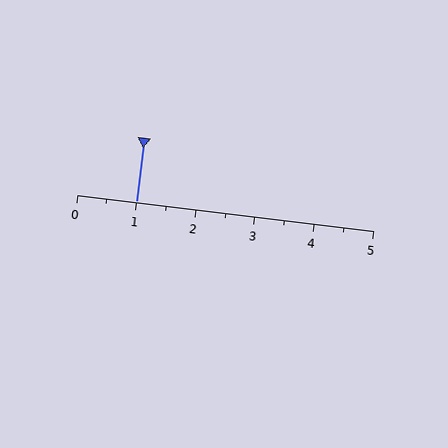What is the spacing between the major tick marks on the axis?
The major ticks are spaced 1 apart.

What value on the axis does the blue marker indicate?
The marker indicates approximately 1.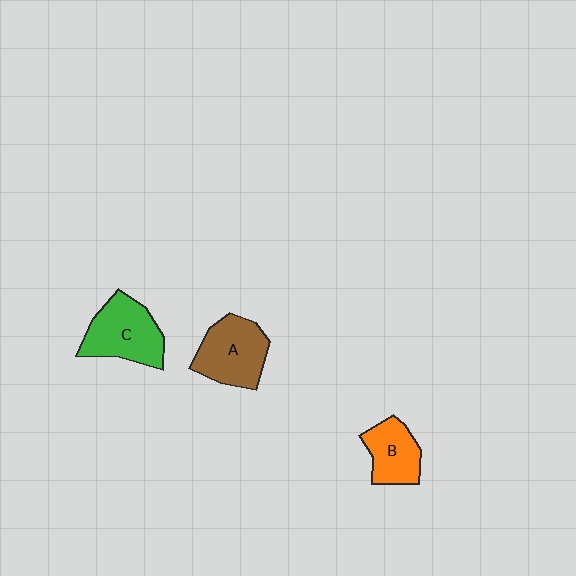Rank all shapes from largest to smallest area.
From largest to smallest: C (green), A (brown), B (orange).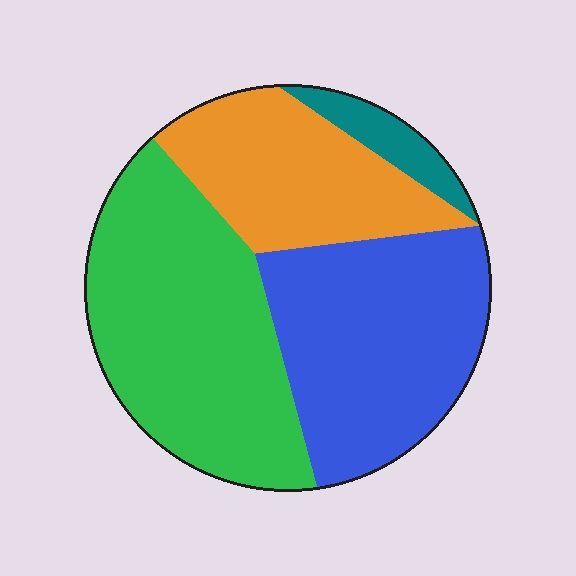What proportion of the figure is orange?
Orange takes up less than a quarter of the figure.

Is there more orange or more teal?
Orange.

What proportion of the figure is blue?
Blue takes up about one third (1/3) of the figure.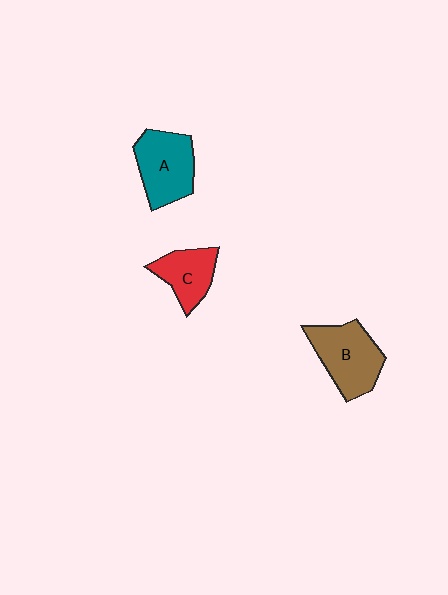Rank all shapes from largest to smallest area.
From largest to smallest: B (brown), A (teal), C (red).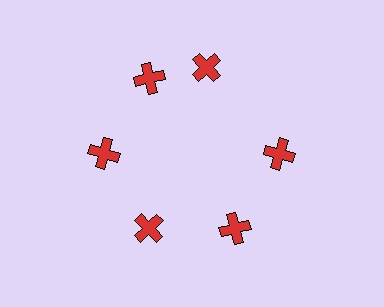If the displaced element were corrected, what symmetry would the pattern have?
It would have 6-fold rotational symmetry — the pattern would map onto itself every 60 degrees.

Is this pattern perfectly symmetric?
No. The 6 red crosses are arranged in a ring, but one element near the 1 o'clock position is rotated out of alignment along the ring, breaking the 6-fold rotational symmetry.